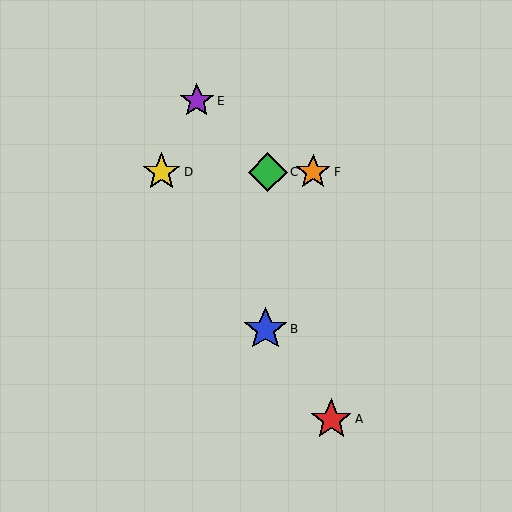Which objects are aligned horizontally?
Objects C, D, F are aligned horizontally.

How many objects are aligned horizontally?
3 objects (C, D, F) are aligned horizontally.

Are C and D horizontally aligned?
Yes, both are at y≈172.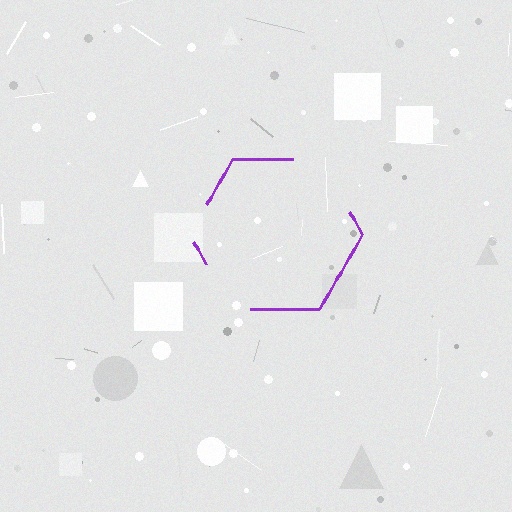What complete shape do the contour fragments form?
The contour fragments form a hexagon.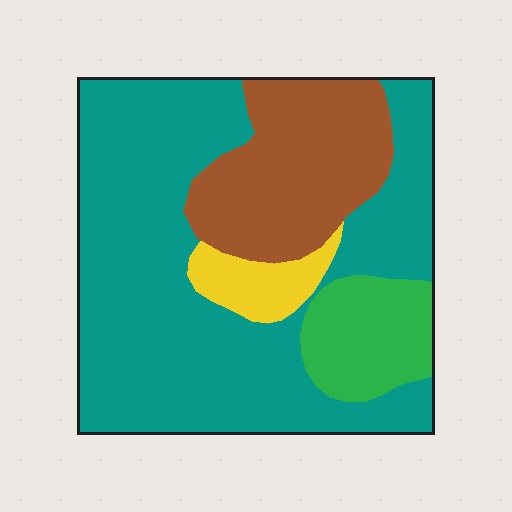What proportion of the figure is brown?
Brown takes up about one fifth (1/5) of the figure.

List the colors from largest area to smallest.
From largest to smallest: teal, brown, green, yellow.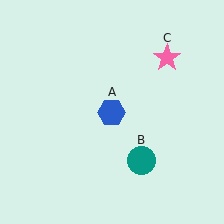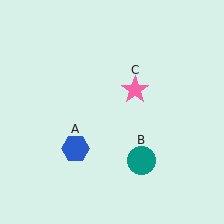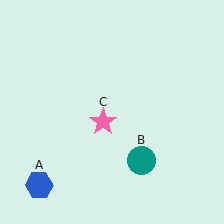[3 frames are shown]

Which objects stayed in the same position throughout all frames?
Teal circle (object B) remained stationary.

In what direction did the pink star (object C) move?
The pink star (object C) moved down and to the left.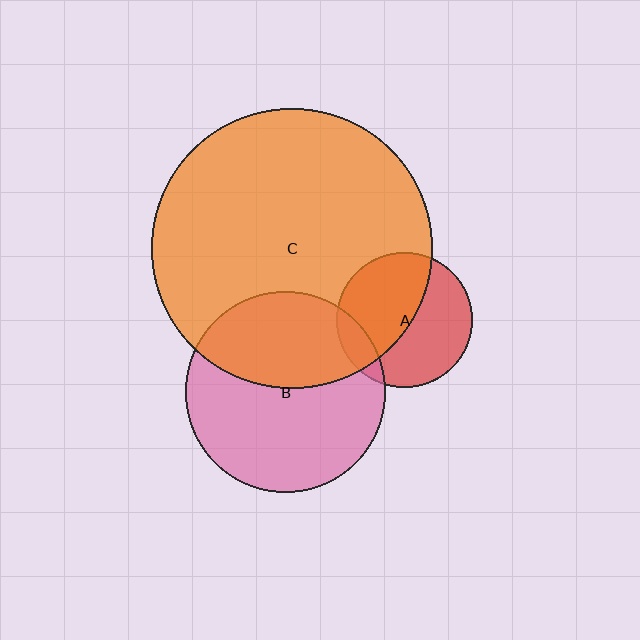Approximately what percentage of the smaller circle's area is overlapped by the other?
Approximately 15%.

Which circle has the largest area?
Circle C (orange).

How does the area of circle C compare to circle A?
Approximately 4.3 times.